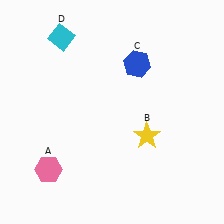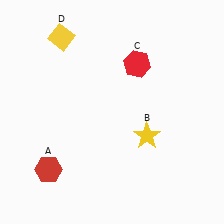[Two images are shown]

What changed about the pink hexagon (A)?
In Image 1, A is pink. In Image 2, it changed to red.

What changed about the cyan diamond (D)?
In Image 1, D is cyan. In Image 2, it changed to yellow.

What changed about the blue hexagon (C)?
In Image 1, C is blue. In Image 2, it changed to red.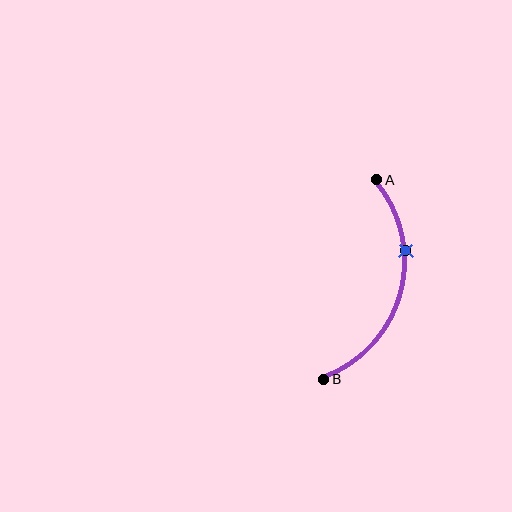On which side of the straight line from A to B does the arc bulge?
The arc bulges to the right of the straight line connecting A and B.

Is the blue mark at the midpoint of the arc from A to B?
No. The blue mark lies on the arc but is closer to endpoint A. The arc midpoint would be at the point on the curve equidistant along the arc from both A and B.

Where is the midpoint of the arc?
The arc midpoint is the point on the curve farthest from the straight line joining A and B. It sits to the right of that line.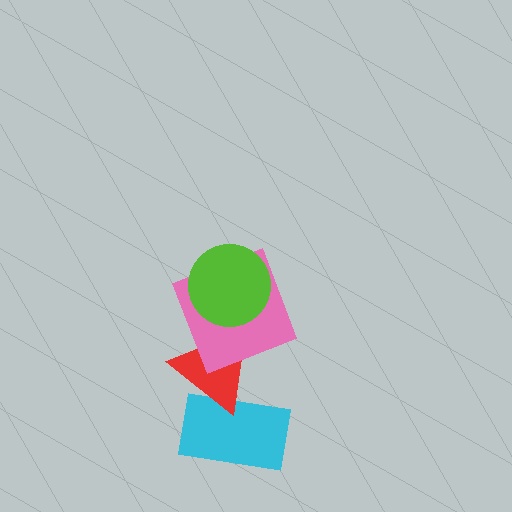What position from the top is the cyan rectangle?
The cyan rectangle is 4th from the top.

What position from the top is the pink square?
The pink square is 2nd from the top.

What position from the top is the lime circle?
The lime circle is 1st from the top.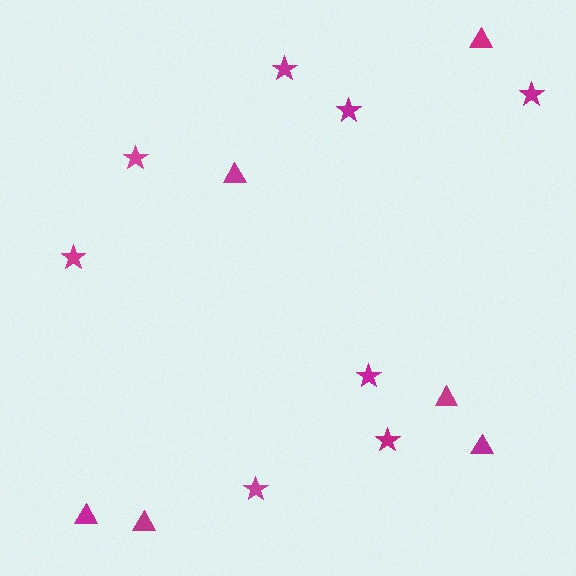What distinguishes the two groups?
There are 2 groups: one group of stars (8) and one group of triangles (6).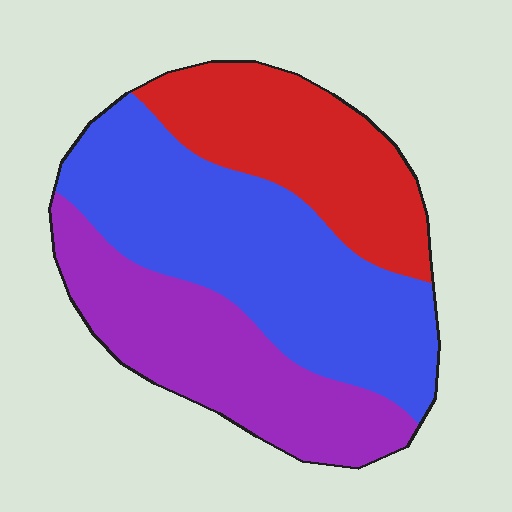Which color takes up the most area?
Blue, at roughly 45%.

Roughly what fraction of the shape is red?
Red takes up about one quarter (1/4) of the shape.